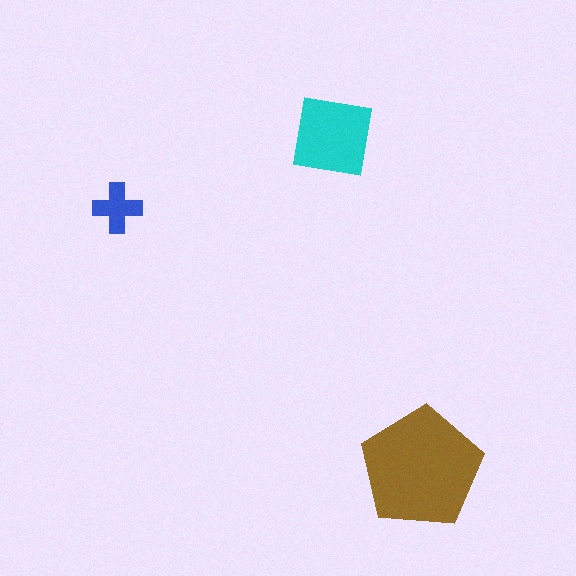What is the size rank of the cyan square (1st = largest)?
2nd.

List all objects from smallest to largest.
The blue cross, the cyan square, the brown pentagon.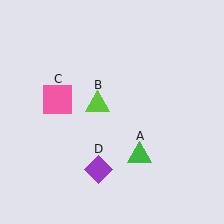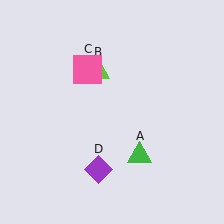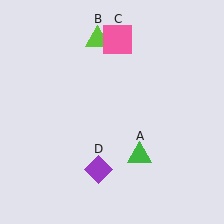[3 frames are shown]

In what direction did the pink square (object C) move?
The pink square (object C) moved up and to the right.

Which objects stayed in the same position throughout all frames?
Green triangle (object A) and purple diamond (object D) remained stationary.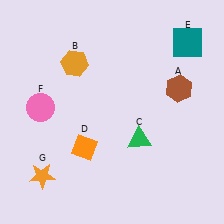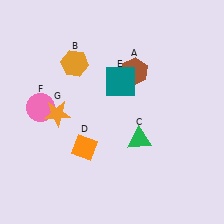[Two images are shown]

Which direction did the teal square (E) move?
The teal square (E) moved left.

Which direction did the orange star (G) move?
The orange star (G) moved up.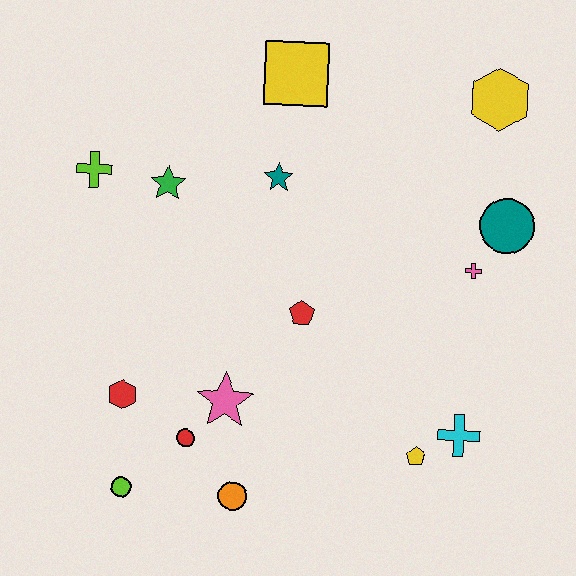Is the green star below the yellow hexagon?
Yes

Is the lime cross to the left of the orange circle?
Yes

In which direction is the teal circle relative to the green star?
The teal circle is to the right of the green star.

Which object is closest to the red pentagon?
The pink star is closest to the red pentagon.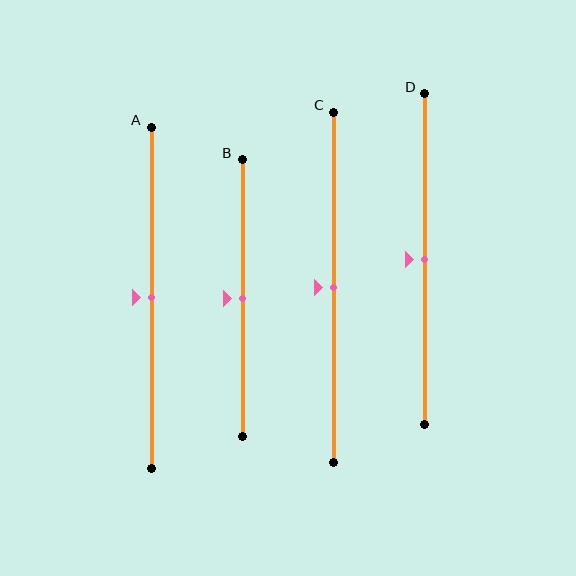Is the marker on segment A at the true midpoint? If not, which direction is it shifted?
Yes, the marker on segment A is at the true midpoint.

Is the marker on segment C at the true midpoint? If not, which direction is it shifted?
Yes, the marker on segment C is at the true midpoint.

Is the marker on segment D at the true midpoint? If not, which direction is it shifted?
Yes, the marker on segment D is at the true midpoint.